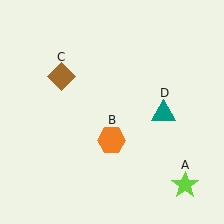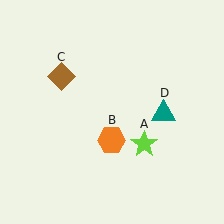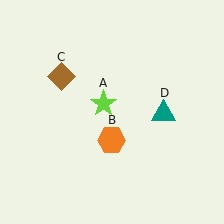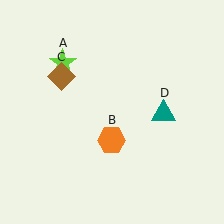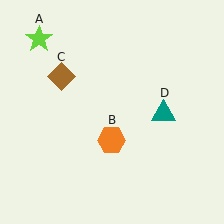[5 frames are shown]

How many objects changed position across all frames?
1 object changed position: lime star (object A).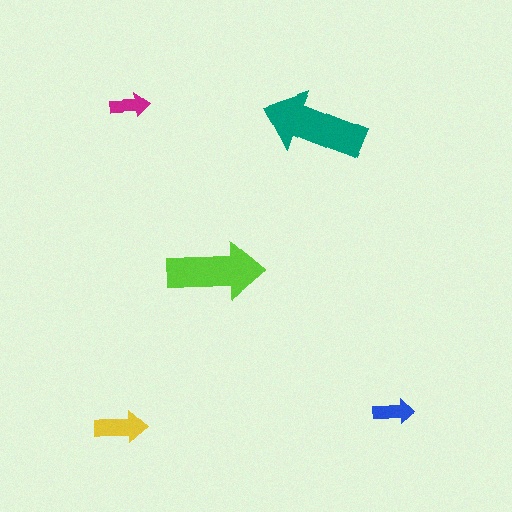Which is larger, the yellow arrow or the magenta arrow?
The yellow one.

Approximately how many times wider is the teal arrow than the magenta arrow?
About 2.5 times wider.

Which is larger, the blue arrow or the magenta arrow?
The blue one.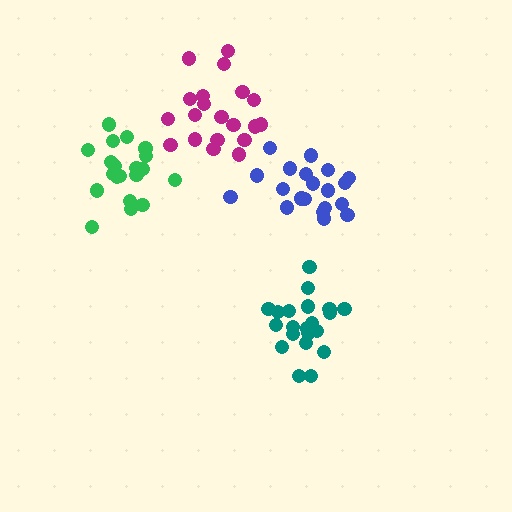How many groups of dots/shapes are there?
There are 4 groups.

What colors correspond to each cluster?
The clusters are colored: teal, blue, magenta, green.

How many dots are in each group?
Group 1: 21 dots, Group 2: 20 dots, Group 3: 20 dots, Group 4: 21 dots (82 total).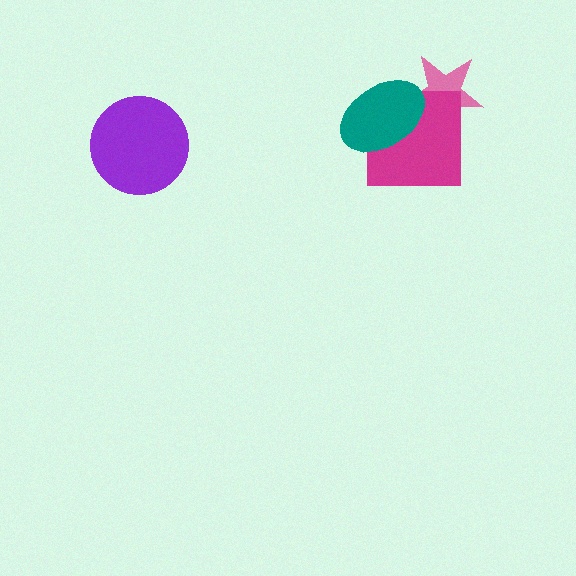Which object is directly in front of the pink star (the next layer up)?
The magenta square is directly in front of the pink star.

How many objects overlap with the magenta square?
2 objects overlap with the magenta square.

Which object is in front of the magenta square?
The teal ellipse is in front of the magenta square.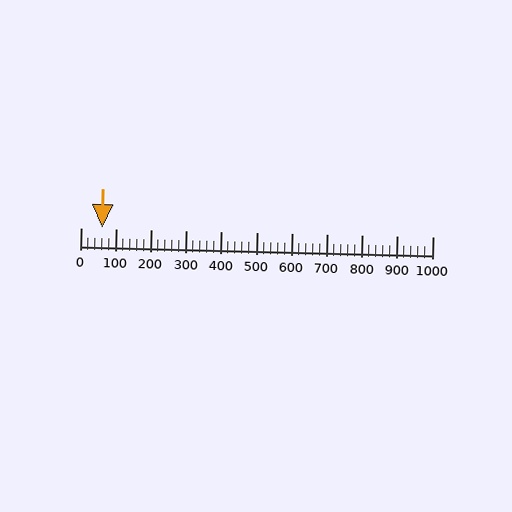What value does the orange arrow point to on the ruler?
The orange arrow points to approximately 60.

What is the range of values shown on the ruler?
The ruler shows values from 0 to 1000.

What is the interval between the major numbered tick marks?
The major tick marks are spaced 100 units apart.